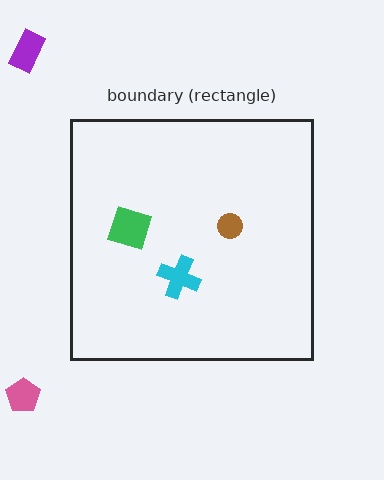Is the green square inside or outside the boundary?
Inside.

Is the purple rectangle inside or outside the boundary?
Outside.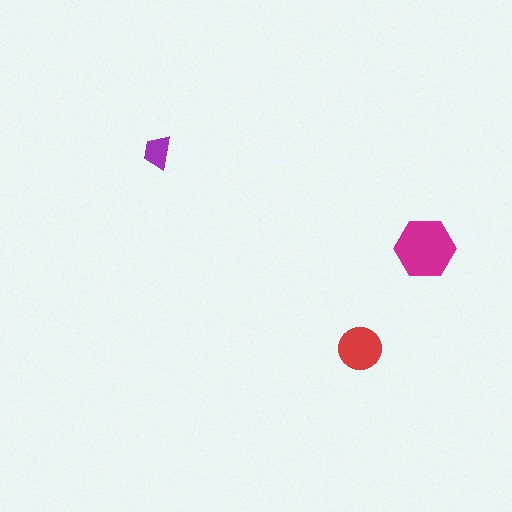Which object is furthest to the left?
The purple trapezoid is leftmost.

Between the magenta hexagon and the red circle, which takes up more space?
The magenta hexagon.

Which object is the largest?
The magenta hexagon.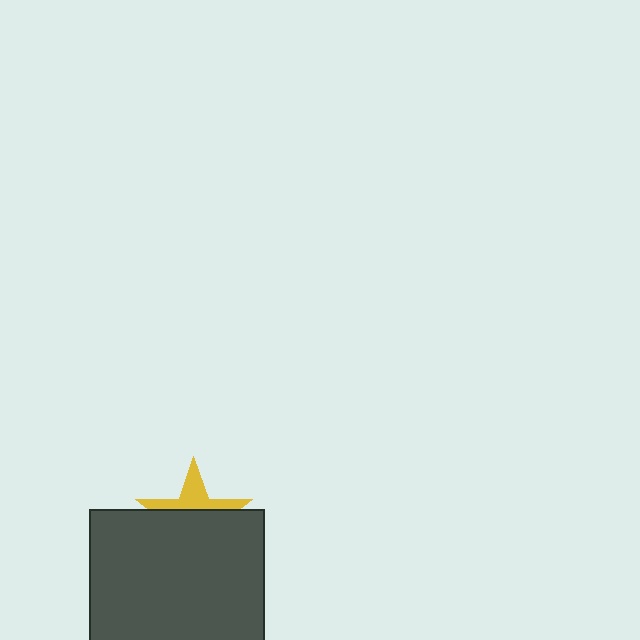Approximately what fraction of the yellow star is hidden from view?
Roughly 62% of the yellow star is hidden behind the dark gray rectangle.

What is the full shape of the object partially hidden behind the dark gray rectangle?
The partially hidden object is a yellow star.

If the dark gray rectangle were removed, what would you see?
You would see the complete yellow star.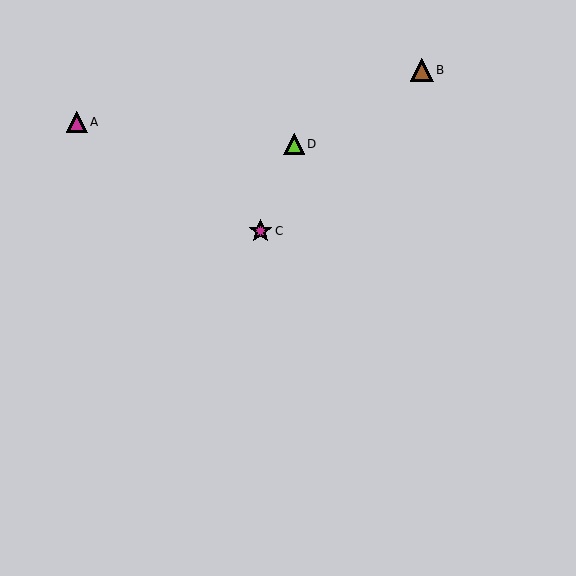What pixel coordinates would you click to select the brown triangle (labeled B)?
Click at (422, 70) to select the brown triangle B.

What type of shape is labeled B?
Shape B is a brown triangle.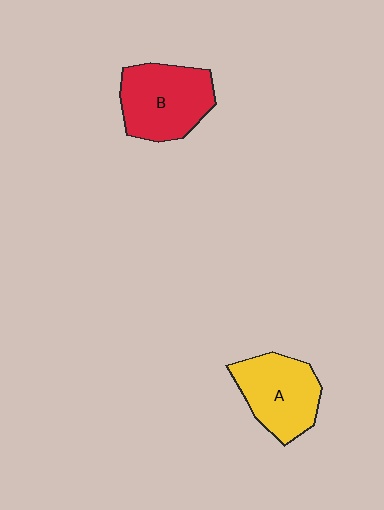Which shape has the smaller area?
Shape A (yellow).